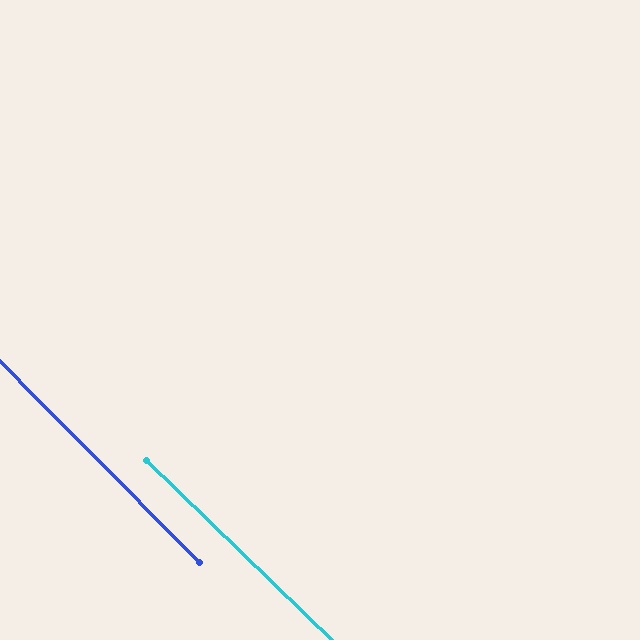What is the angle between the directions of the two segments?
Approximately 1 degree.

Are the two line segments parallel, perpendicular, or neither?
Parallel — their directions differ by only 0.9°.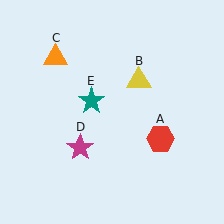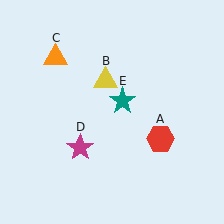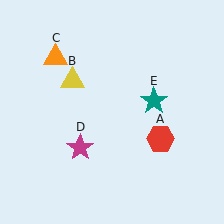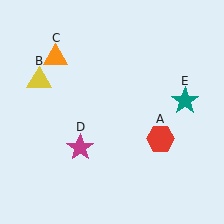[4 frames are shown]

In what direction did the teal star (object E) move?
The teal star (object E) moved right.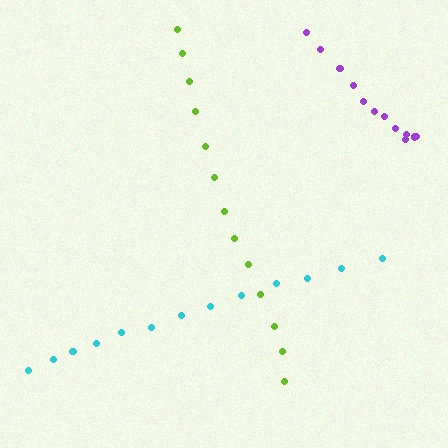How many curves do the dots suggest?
There are 3 distinct paths.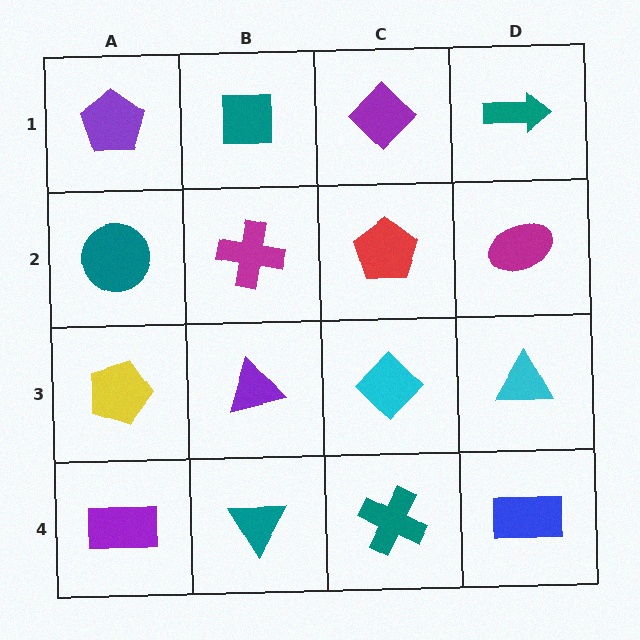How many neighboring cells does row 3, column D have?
3.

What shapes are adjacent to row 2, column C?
A purple diamond (row 1, column C), a cyan diamond (row 3, column C), a magenta cross (row 2, column B), a magenta ellipse (row 2, column D).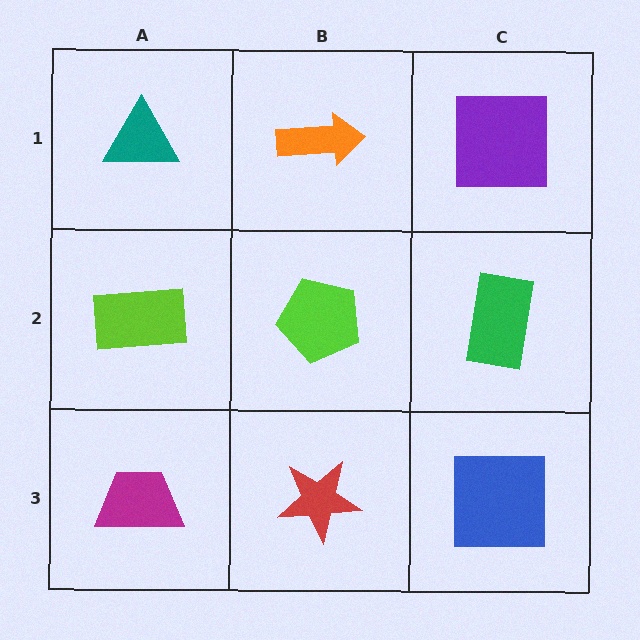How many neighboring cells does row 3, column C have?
2.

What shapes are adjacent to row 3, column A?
A lime rectangle (row 2, column A), a red star (row 3, column B).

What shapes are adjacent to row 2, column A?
A teal triangle (row 1, column A), a magenta trapezoid (row 3, column A), a lime pentagon (row 2, column B).